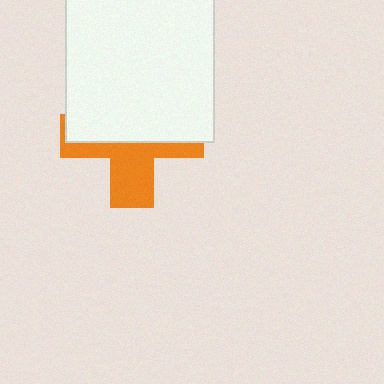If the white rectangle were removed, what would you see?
You would see the complete orange cross.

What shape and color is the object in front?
The object in front is a white rectangle.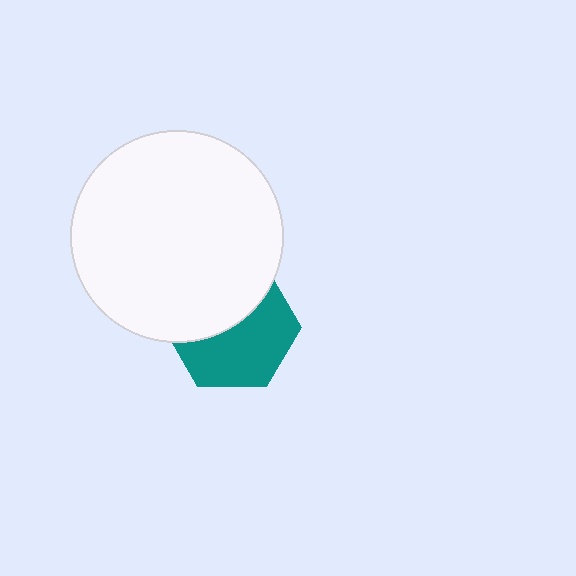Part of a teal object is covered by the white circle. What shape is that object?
It is a hexagon.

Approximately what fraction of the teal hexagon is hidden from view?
Roughly 45% of the teal hexagon is hidden behind the white circle.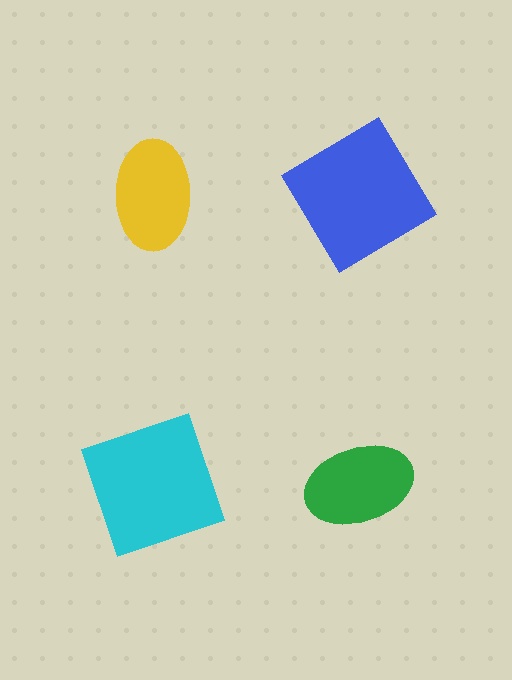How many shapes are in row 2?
2 shapes.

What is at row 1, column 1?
A yellow ellipse.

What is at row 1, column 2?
A blue diamond.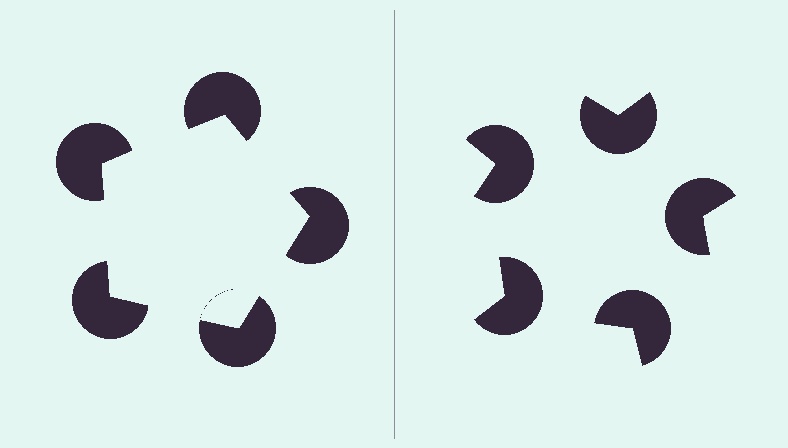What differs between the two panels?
The pac-man discs are positioned identically on both sides; only the wedge orientations differ. On the left they align to a pentagon; on the right they are misaligned.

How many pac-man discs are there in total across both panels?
10 — 5 on each side.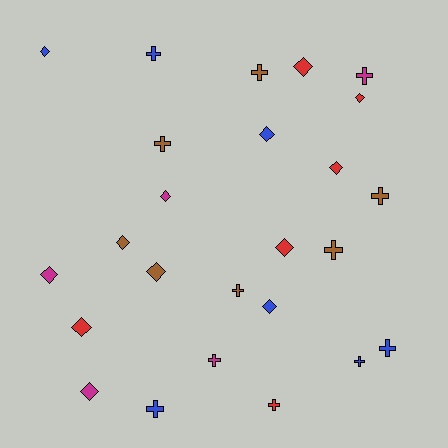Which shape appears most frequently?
Diamond, with 13 objects.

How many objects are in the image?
There are 25 objects.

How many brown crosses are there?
There are 5 brown crosses.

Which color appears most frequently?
Brown, with 7 objects.